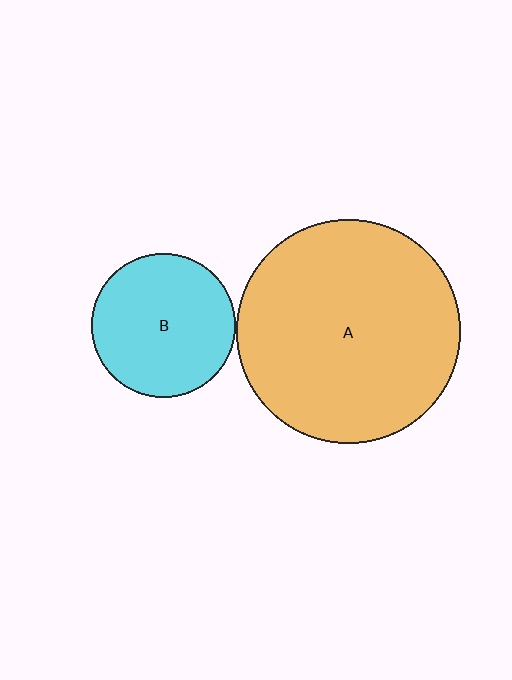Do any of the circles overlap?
No, none of the circles overlap.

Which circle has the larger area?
Circle A (orange).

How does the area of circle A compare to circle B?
Approximately 2.4 times.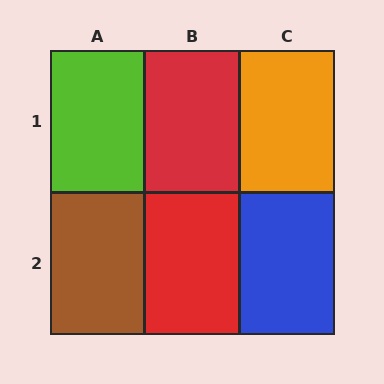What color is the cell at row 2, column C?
Blue.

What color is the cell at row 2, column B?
Red.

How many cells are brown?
1 cell is brown.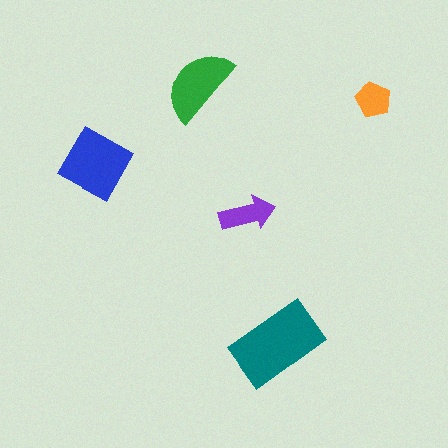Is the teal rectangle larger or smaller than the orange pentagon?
Larger.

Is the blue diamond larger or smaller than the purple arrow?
Larger.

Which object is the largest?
The teal rectangle.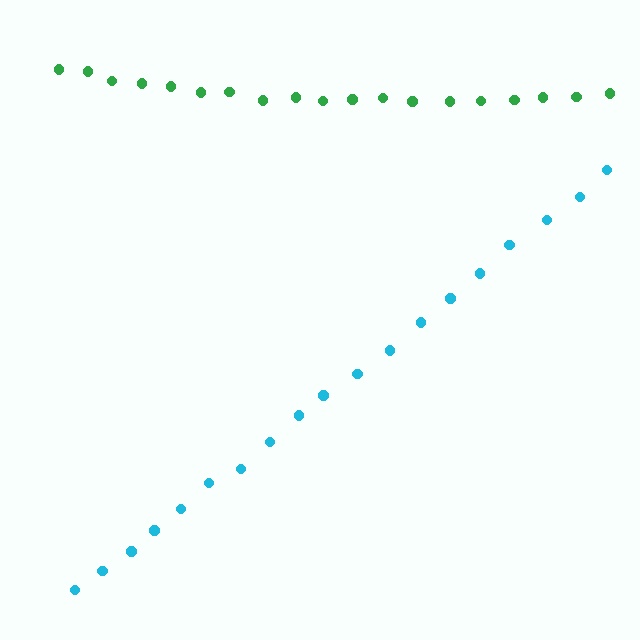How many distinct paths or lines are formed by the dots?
There are 2 distinct paths.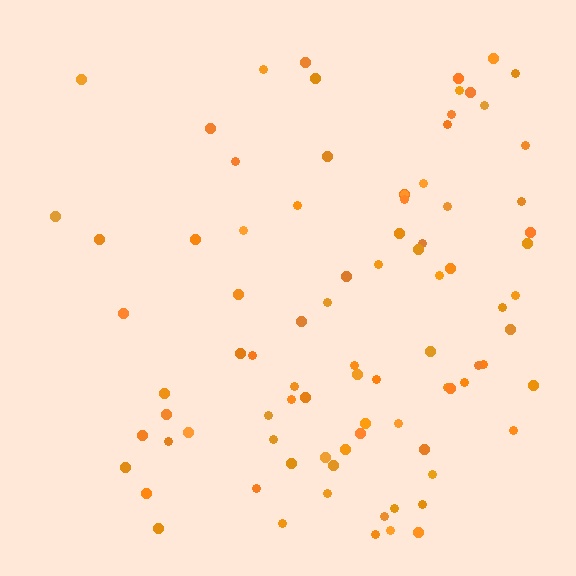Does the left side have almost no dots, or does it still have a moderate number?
Still a moderate number, just noticeably fewer than the right.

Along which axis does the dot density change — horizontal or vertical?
Horizontal.